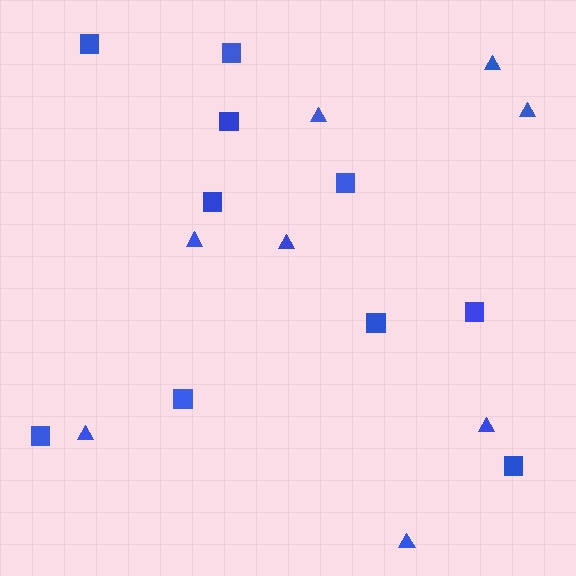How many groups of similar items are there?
There are 2 groups: one group of triangles (8) and one group of squares (10).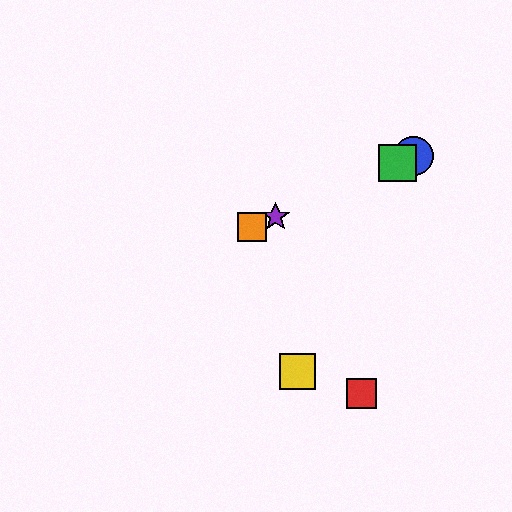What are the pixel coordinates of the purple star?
The purple star is at (276, 217).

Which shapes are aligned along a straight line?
The blue circle, the green square, the purple star, the orange square are aligned along a straight line.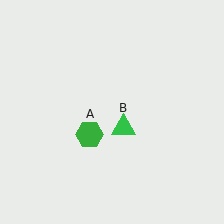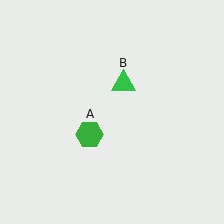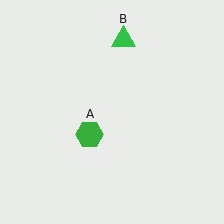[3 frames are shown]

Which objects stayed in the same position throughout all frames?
Green hexagon (object A) remained stationary.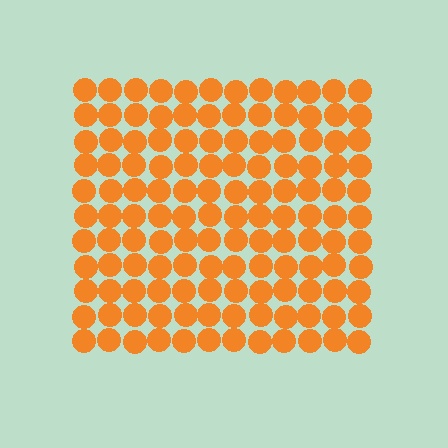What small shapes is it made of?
It is made of small circles.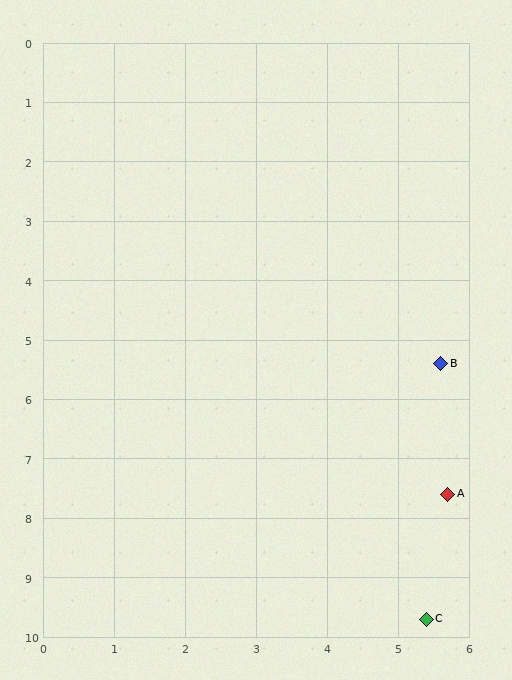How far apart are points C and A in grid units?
Points C and A are about 2.1 grid units apart.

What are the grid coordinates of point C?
Point C is at approximately (5.4, 9.7).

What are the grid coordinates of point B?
Point B is at approximately (5.6, 5.4).